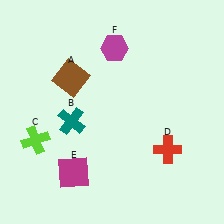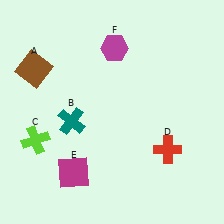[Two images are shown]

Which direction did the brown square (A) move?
The brown square (A) moved left.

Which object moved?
The brown square (A) moved left.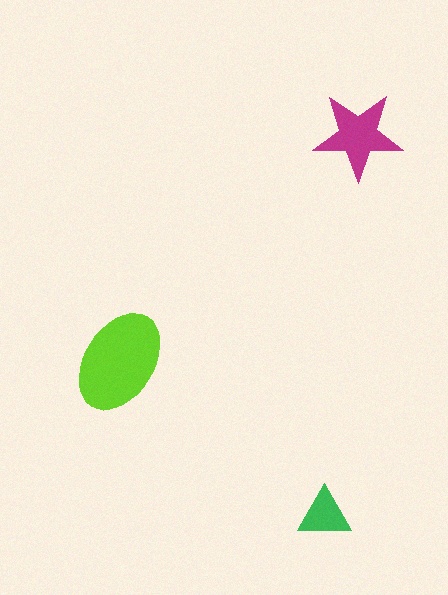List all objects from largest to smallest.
The lime ellipse, the magenta star, the green triangle.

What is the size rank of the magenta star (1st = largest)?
2nd.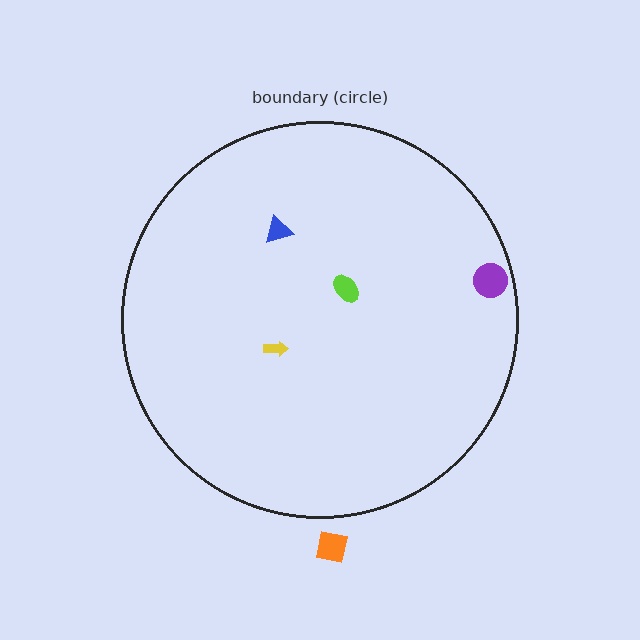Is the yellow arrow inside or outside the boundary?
Inside.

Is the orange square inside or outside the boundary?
Outside.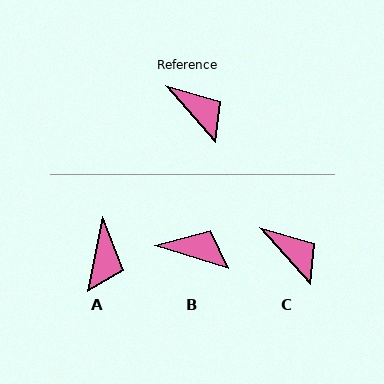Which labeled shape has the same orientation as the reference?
C.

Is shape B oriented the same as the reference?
No, it is off by about 31 degrees.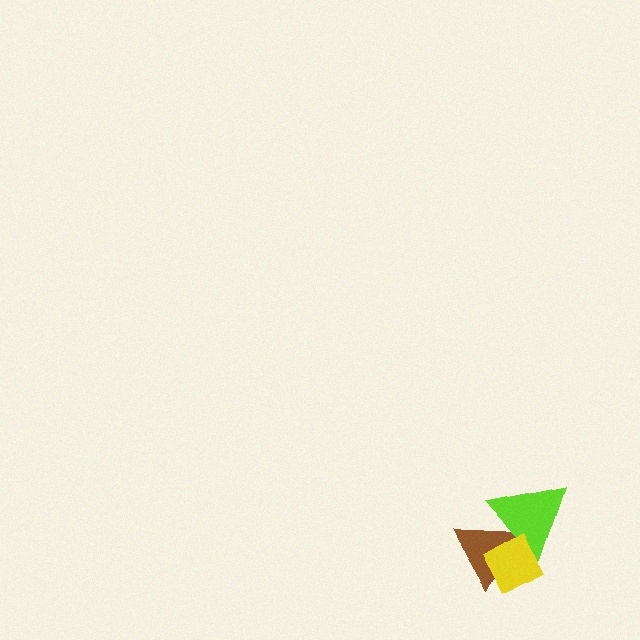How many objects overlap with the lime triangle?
2 objects overlap with the lime triangle.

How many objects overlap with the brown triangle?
2 objects overlap with the brown triangle.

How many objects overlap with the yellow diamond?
2 objects overlap with the yellow diamond.